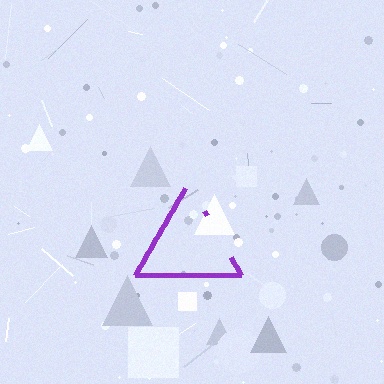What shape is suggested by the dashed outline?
The dashed outline suggests a triangle.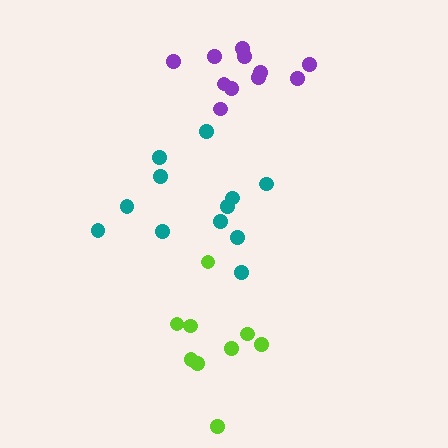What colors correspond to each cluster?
The clusters are colored: purple, lime, teal.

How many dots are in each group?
Group 1: 11 dots, Group 2: 9 dots, Group 3: 12 dots (32 total).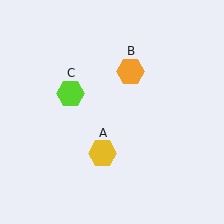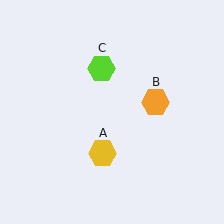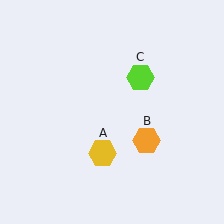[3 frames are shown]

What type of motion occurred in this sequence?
The orange hexagon (object B), lime hexagon (object C) rotated clockwise around the center of the scene.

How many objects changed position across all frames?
2 objects changed position: orange hexagon (object B), lime hexagon (object C).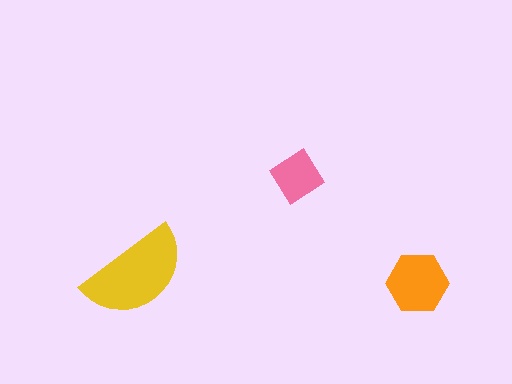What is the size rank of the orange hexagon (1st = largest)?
2nd.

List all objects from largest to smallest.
The yellow semicircle, the orange hexagon, the pink diamond.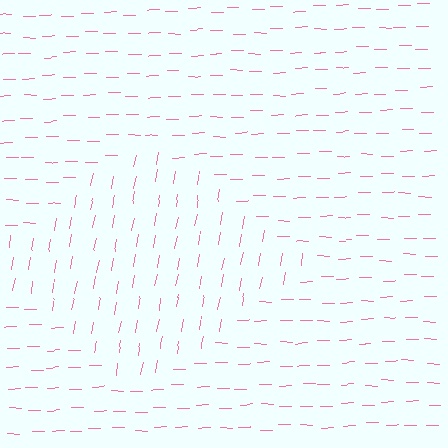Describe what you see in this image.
The image is filled with small pink line segments. A diamond region in the image has lines oriented differently from the surrounding lines, creating a visible texture boundary.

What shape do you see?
I see a diamond.